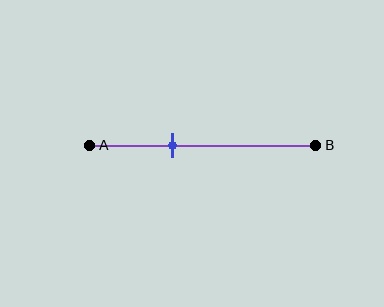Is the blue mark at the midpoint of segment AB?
No, the mark is at about 35% from A, not at the 50% midpoint.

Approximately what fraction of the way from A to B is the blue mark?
The blue mark is approximately 35% of the way from A to B.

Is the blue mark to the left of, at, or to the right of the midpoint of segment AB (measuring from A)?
The blue mark is to the left of the midpoint of segment AB.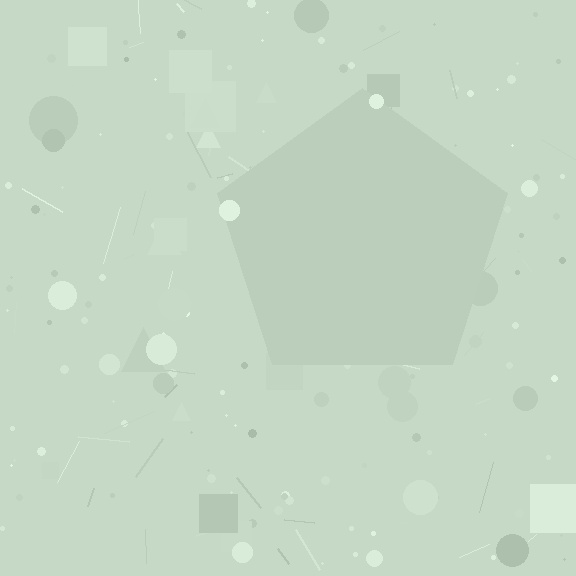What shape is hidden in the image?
A pentagon is hidden in the image.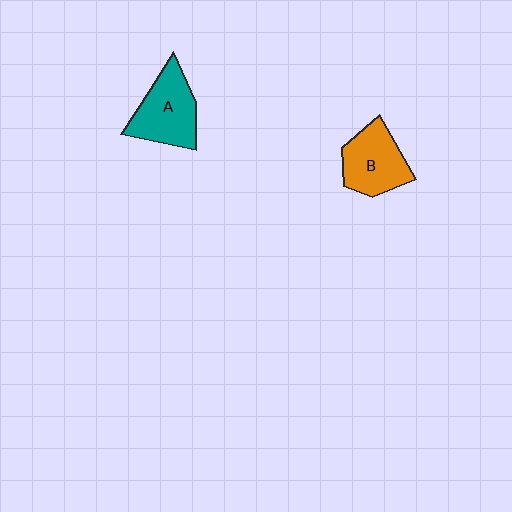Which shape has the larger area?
Shape A (teal).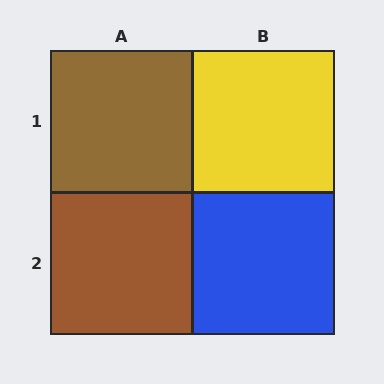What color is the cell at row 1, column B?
Yellow.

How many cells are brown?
2 cells are brown.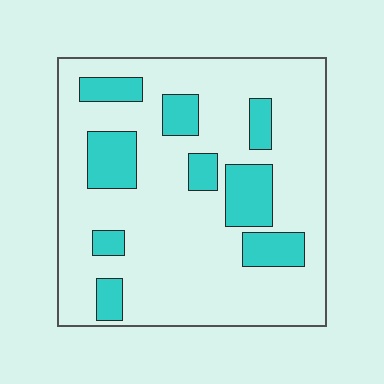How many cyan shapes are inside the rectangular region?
9.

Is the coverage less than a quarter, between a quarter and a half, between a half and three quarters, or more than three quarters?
Less than a quarter.